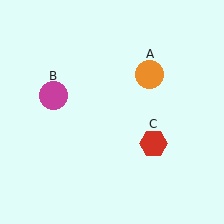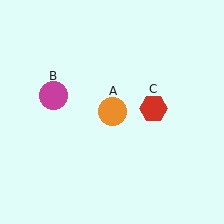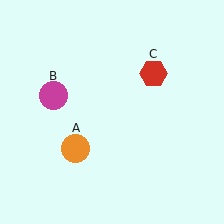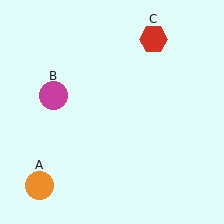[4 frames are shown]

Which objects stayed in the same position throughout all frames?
Magenta circle (object B) remained stationary.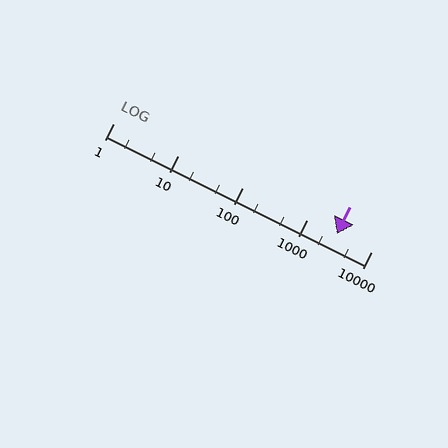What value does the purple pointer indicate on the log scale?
The pointer indicates approximately 2900.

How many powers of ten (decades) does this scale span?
The scale spans 4 decades, from 1 to 10000.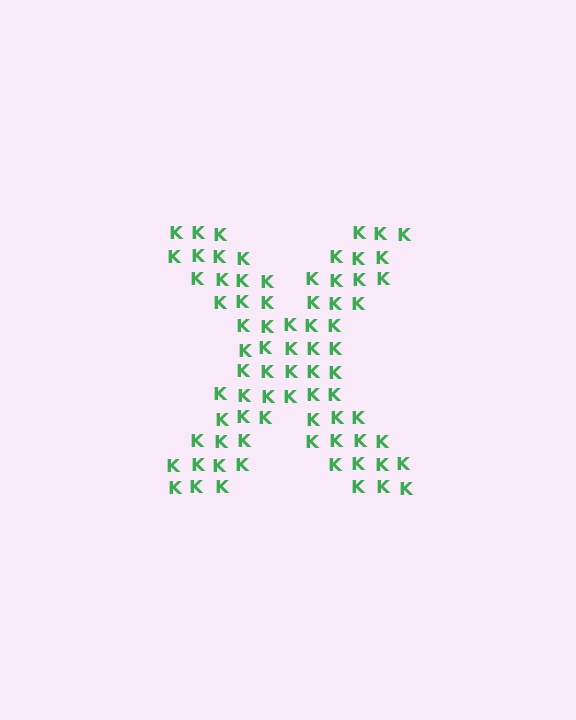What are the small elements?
The small elements are letter K's.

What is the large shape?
The large shape is the letter X.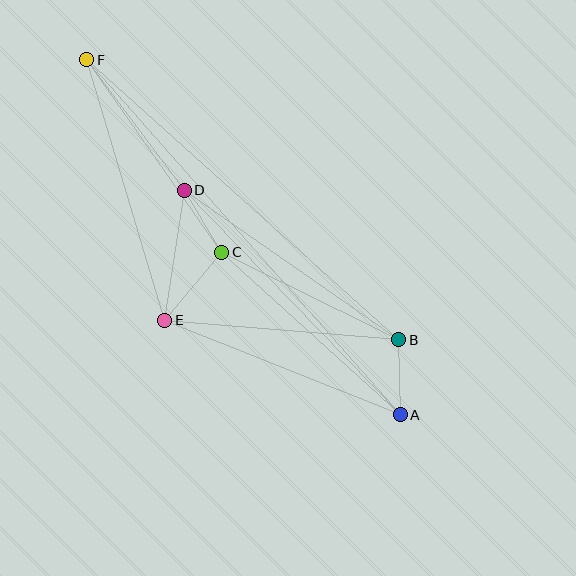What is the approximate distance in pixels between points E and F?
The distance between E and F is approximately 272 pixels.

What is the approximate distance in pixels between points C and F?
The distance between C and F is approximately 235 pixels.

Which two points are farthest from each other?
Points A and F are farthest from each other.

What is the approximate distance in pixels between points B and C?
The distance between B and C is approximately 197 pixels.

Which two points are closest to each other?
Points C and D are closest to each other.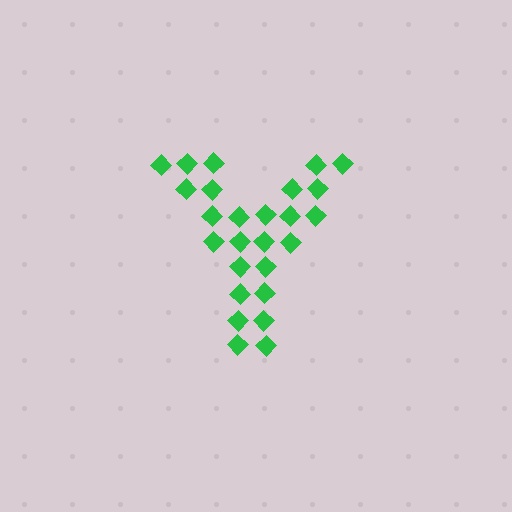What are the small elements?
The small elements are diamonds.